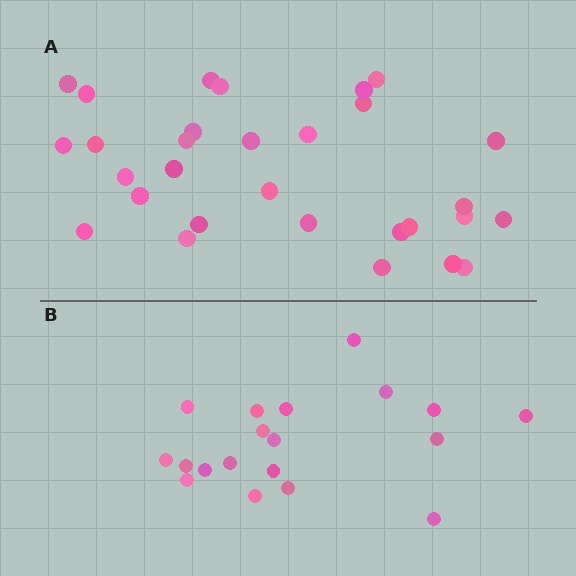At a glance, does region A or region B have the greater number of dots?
Region A (the top region) has more dots.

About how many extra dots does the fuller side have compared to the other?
Region A has roughly 12 or so more dots than region B.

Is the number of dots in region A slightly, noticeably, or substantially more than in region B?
Region A has substantially more. The ratio is roughly 1.6 to 1.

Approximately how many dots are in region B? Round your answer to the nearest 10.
About 20 dots. (The exact count is 19, which rounds to 20.)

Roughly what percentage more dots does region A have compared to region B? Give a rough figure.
About 60% more.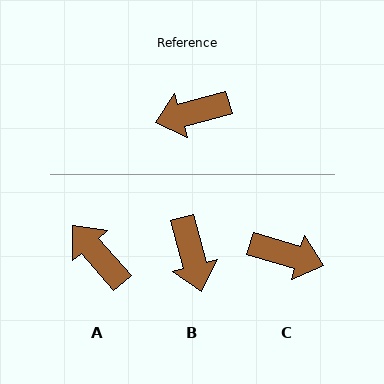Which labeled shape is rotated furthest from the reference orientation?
C, about 148 degrees away.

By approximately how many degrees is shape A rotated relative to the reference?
Approximately 65 degrees clockwise.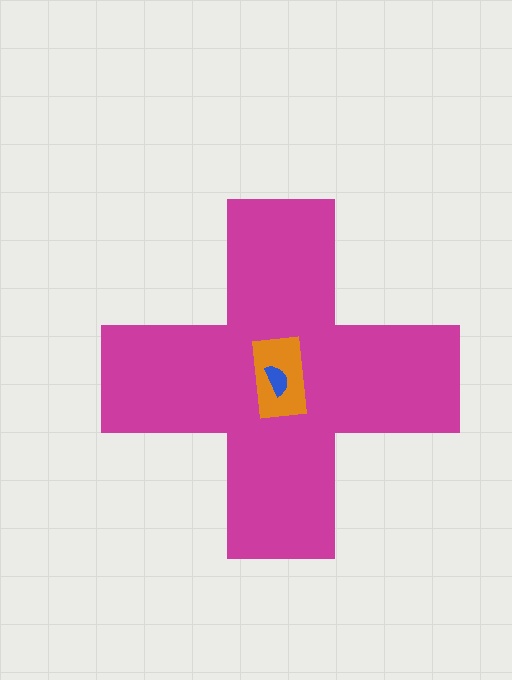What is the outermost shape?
The magenta cross.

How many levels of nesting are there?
3.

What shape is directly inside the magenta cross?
The orange rectangle.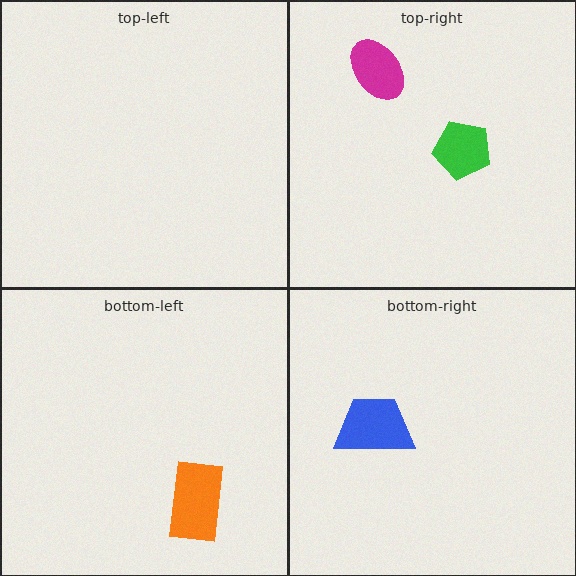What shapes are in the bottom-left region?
The orange rectangle.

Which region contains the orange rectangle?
The bottom-left region.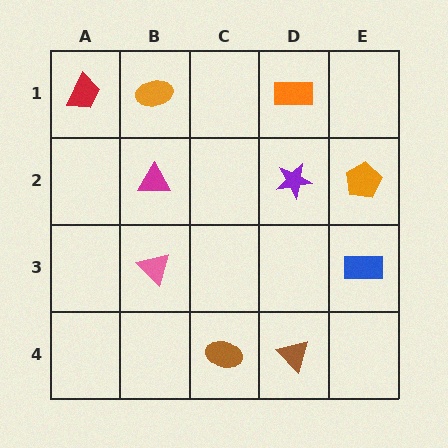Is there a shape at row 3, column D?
No, that cell is empty.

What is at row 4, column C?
A brown ellipse.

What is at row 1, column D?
An orange rectangle.